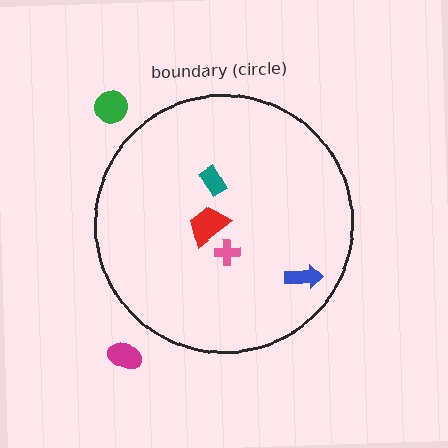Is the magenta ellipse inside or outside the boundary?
Outside.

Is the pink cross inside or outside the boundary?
Inside.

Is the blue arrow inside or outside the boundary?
Inside.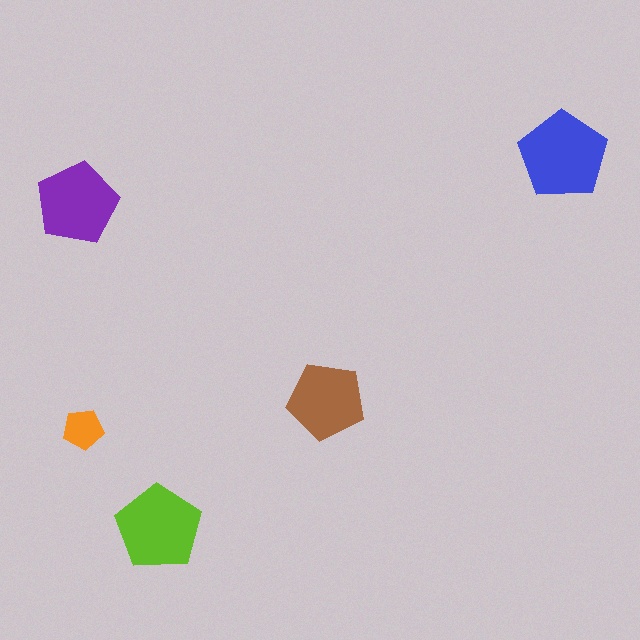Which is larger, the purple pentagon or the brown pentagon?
The purple one.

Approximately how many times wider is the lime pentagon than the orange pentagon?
About 2 times wider.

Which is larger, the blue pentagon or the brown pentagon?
The blue one.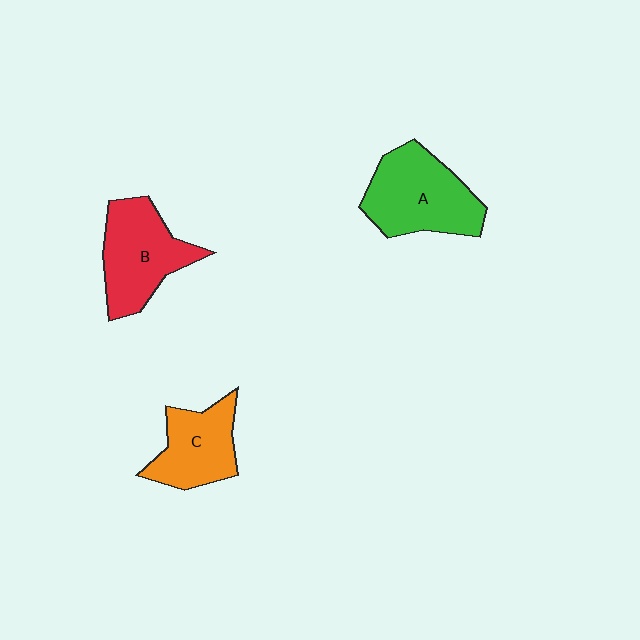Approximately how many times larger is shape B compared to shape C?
Approximately 1.2 times.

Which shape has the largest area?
Shape A (green).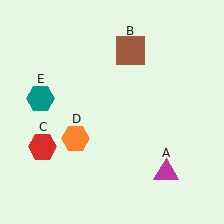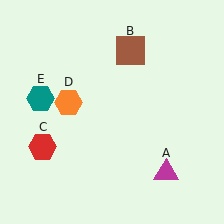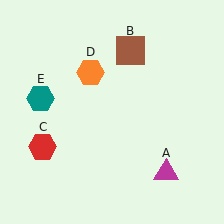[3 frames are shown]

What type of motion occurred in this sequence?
The orange hexagon (object D) rotated clockwise around the center of the scene.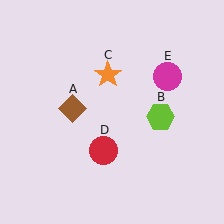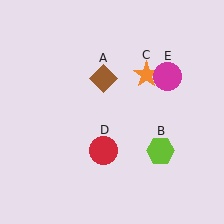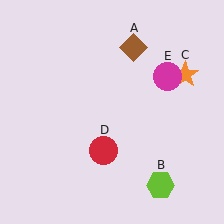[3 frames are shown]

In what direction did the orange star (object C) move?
The orange star (object C) moved right.